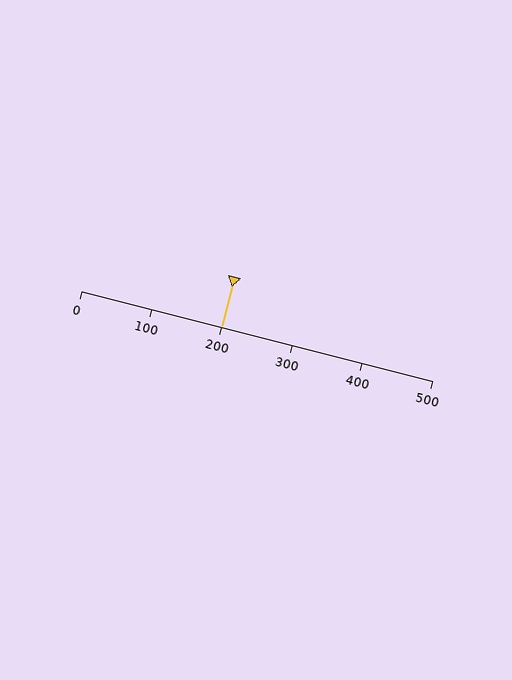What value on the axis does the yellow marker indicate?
The marker indicates approximately 200.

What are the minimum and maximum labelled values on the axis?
The axis runs from 0 to 500.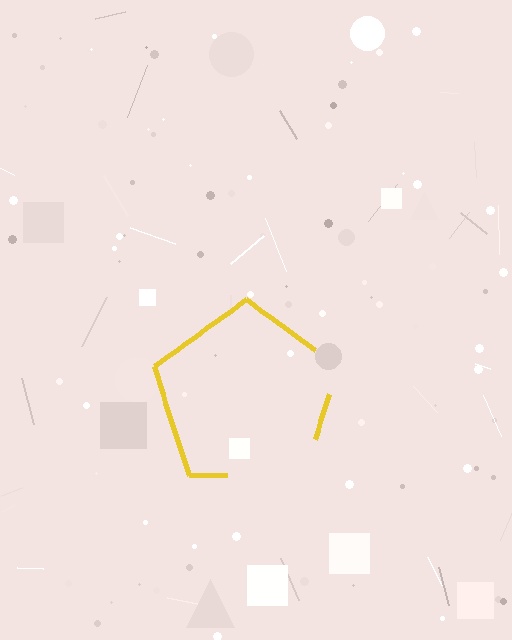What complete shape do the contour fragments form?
The contour fragments form a pentagon.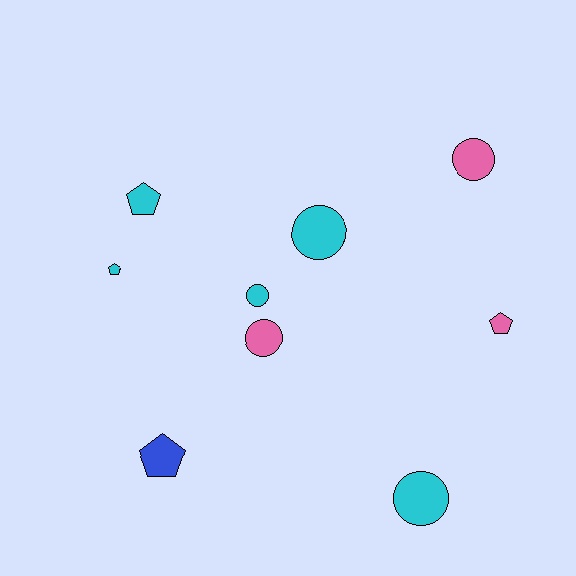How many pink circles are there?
There are 2 pink circles.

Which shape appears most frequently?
Circle, with 5 objects.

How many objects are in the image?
There are 9 objects.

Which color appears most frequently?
Cyan, with 5 objects.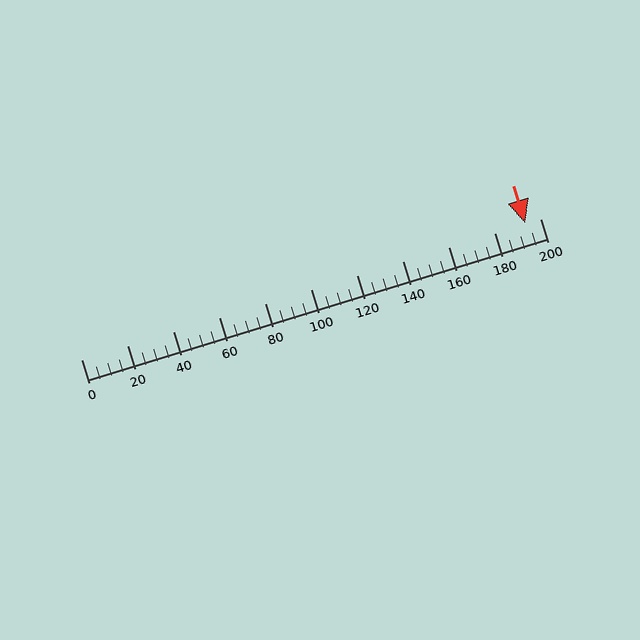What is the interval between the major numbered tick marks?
The major tick marks are spaced 20 units apart.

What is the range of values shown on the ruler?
The ruler shows values from 0 to 200.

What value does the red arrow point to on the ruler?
The red arrow points to approximately 193.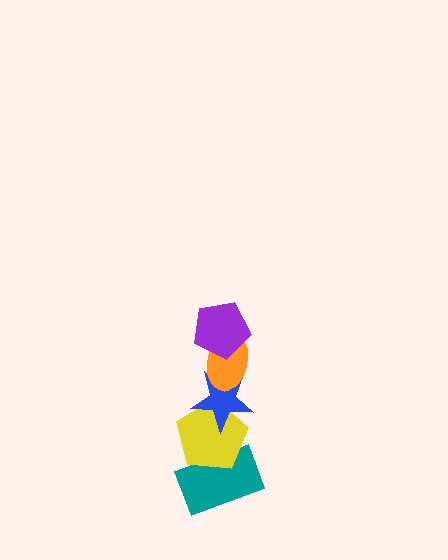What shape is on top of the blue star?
The orange ellipse is on top of the blue star.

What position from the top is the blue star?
The blue star is 3rd from the top.